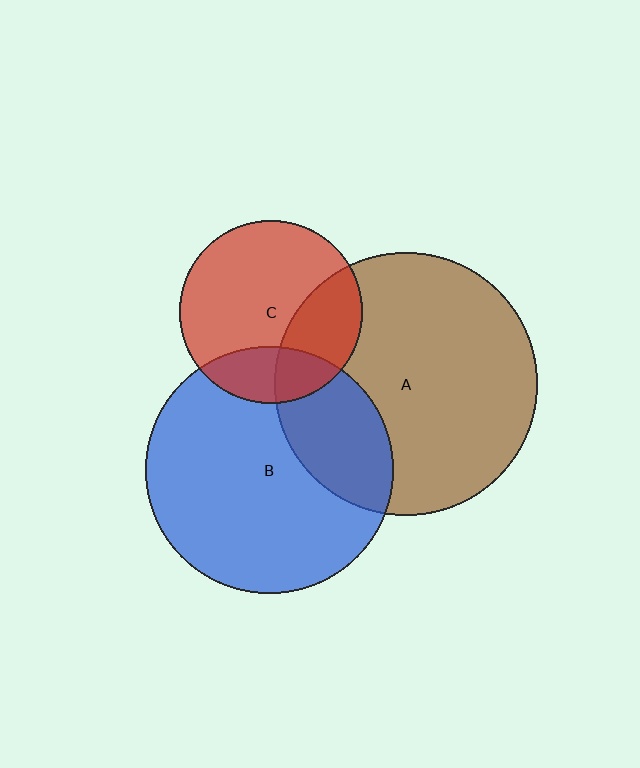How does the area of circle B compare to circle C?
Approximately 1.8 times.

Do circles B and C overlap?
Yes.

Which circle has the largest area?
Circle A (brown).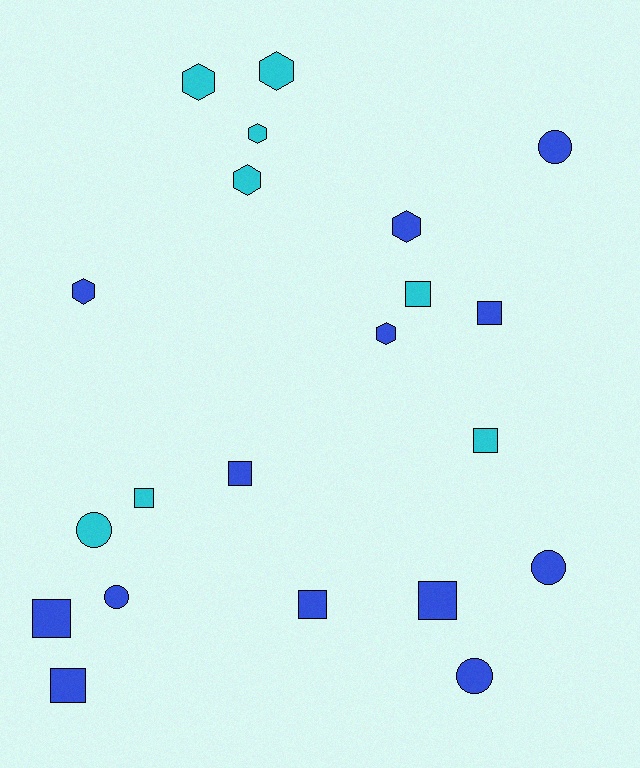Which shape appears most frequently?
Square, with 9 objects.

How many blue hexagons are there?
There are 3 blue hexagons.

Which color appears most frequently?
Blue, with 13 objects.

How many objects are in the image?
There are 21 objects.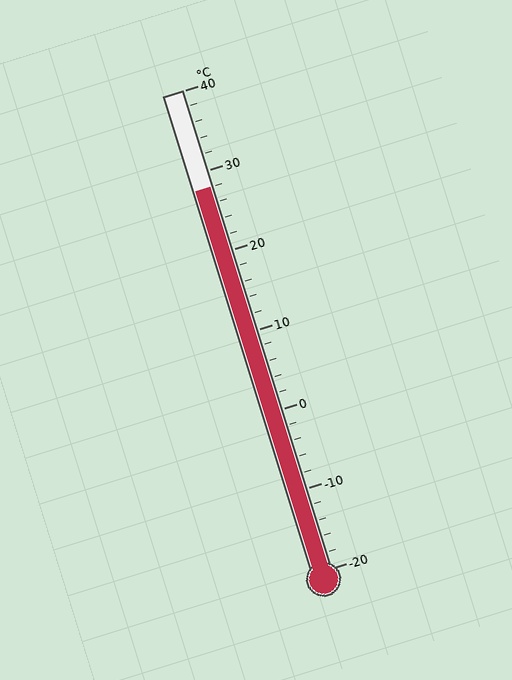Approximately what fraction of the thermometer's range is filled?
The thermometer is filled to approximately 80% of its range.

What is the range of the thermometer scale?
The thermometer scale ranges from -20°C to 40°C.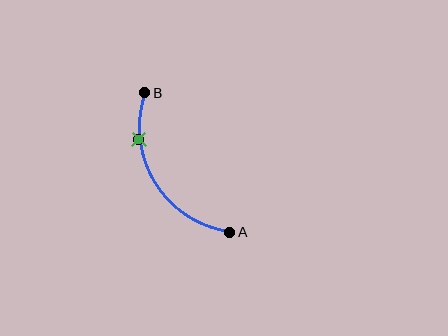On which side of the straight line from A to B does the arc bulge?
The arc bulges to the left of the straight line connecting A and B.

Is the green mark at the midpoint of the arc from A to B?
No. The green mark lies on the arc but is closer to endpoint B. The arc midpoint would be at the point on the curve equidistant along the arc from both A and B.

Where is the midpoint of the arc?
The arc midpoint is the point on the curve farthest from the straight line joining A and B. It sits to the left of that line.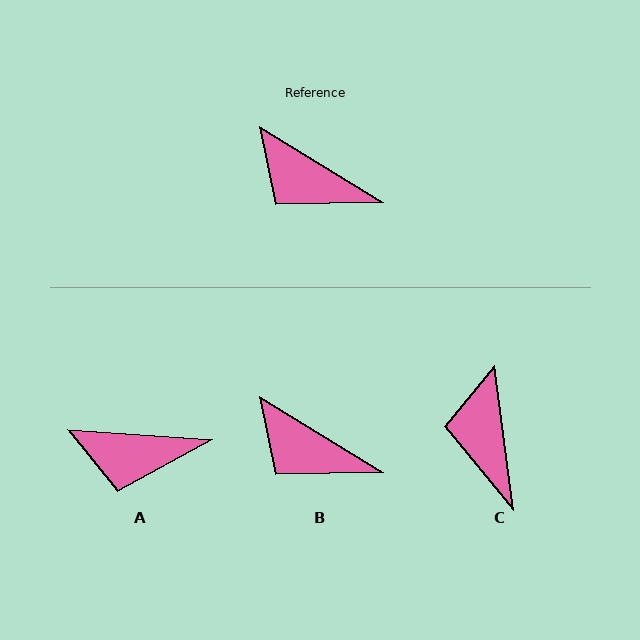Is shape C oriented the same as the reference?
No, it is off by about 51 degrees.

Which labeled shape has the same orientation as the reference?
B.